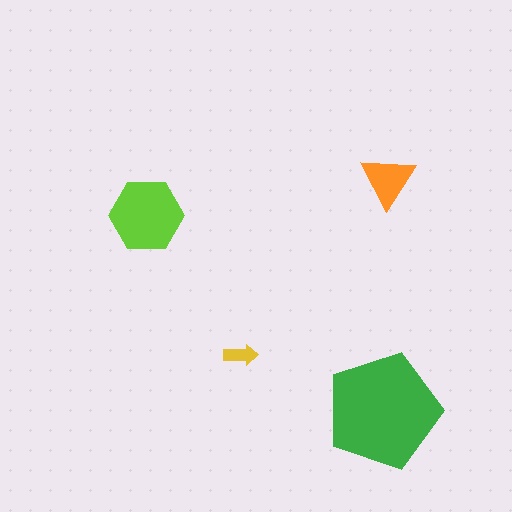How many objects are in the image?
There are 4 objects in the image.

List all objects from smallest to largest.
The yellow arrow, the orange triangle, the lime hexagon, the green pentagon.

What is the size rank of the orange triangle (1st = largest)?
3rd.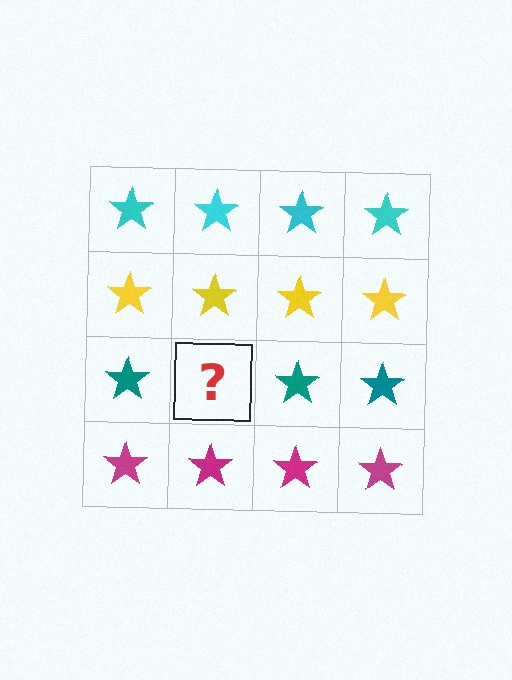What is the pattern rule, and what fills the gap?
The rule is that each row has a consistent color. The gap should be filled with a teal star.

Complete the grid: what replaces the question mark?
The question mark should be replaced with a teal star.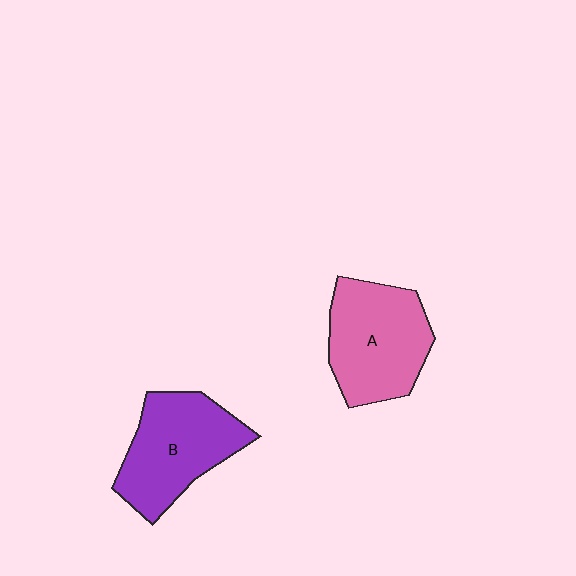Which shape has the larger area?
Shape A (pink).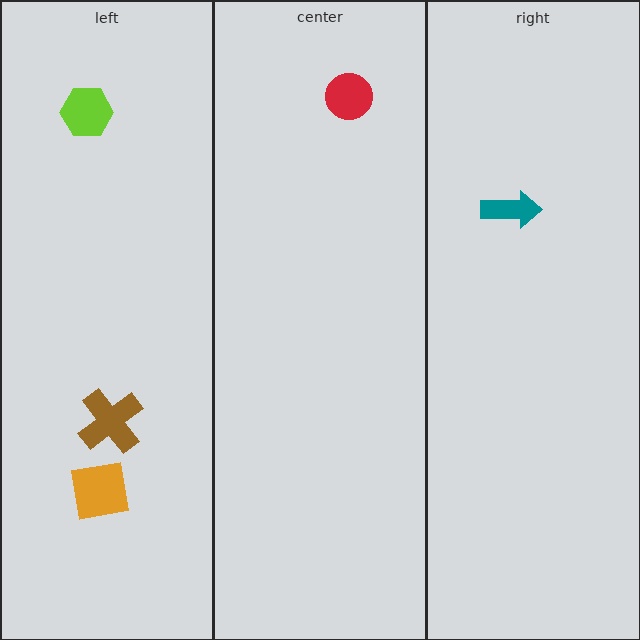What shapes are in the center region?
The red circle.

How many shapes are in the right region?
1.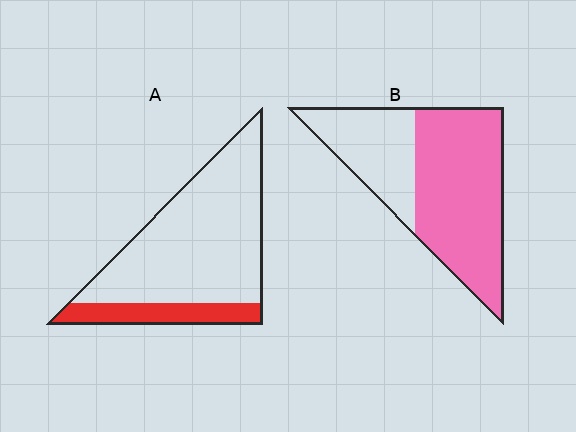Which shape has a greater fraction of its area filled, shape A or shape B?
Shape B.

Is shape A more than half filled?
No.